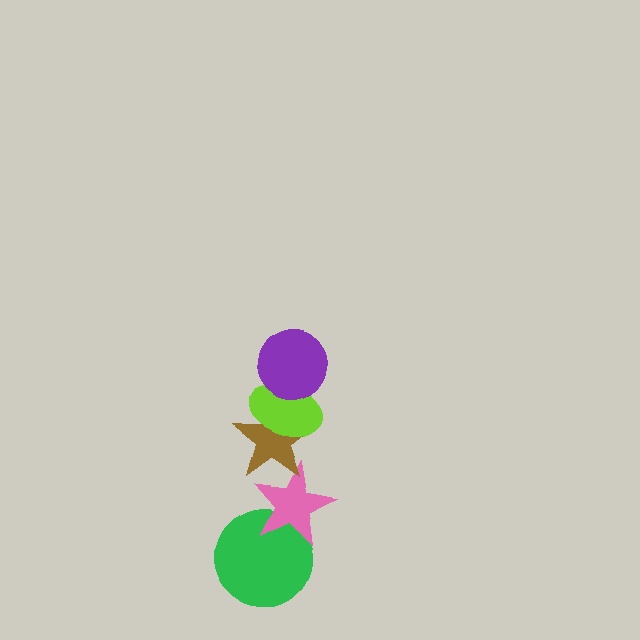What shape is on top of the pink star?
The brown star is on top of the pink star.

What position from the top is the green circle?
The green circle is 5th from the top.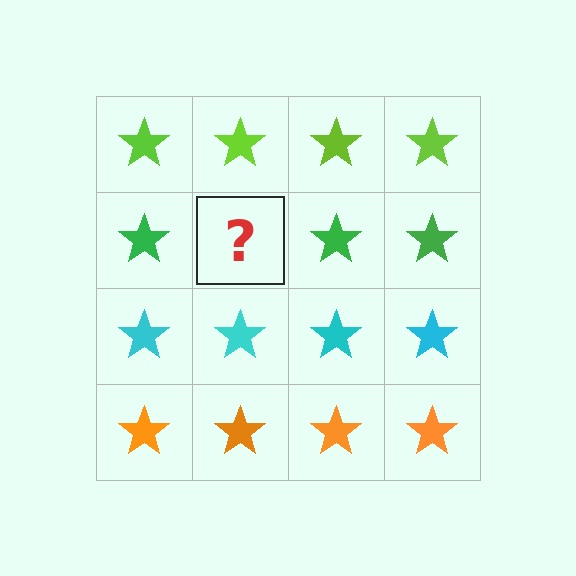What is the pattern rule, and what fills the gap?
The rule is that each row has a consistent color. The gap should be filled with a green star.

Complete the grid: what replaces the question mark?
The question mark should be replaced with a green star.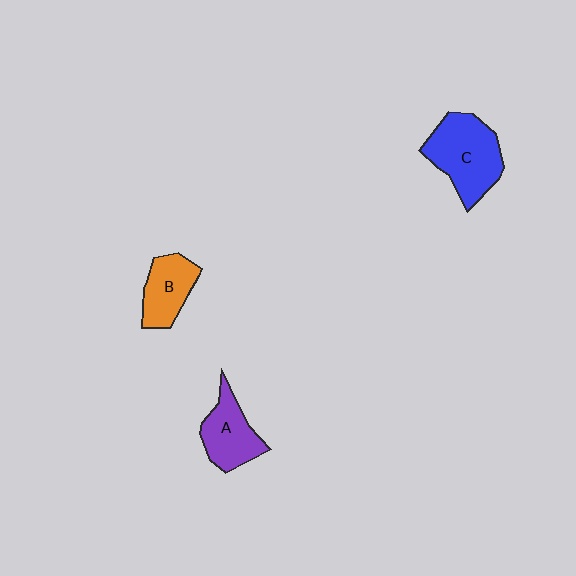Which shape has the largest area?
Shape C (blue).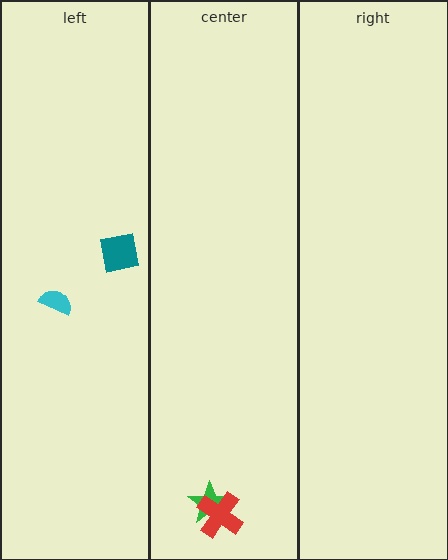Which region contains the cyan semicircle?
The left region.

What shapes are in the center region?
The green star, the red cross.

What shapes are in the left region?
The teal square, the cyan semicircle.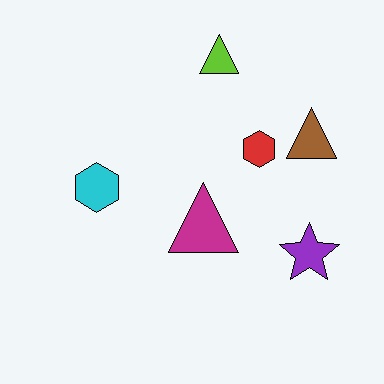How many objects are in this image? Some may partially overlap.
There are 6 objects.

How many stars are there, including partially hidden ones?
There is 1 star.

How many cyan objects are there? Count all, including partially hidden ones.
There is 1 cyan object.